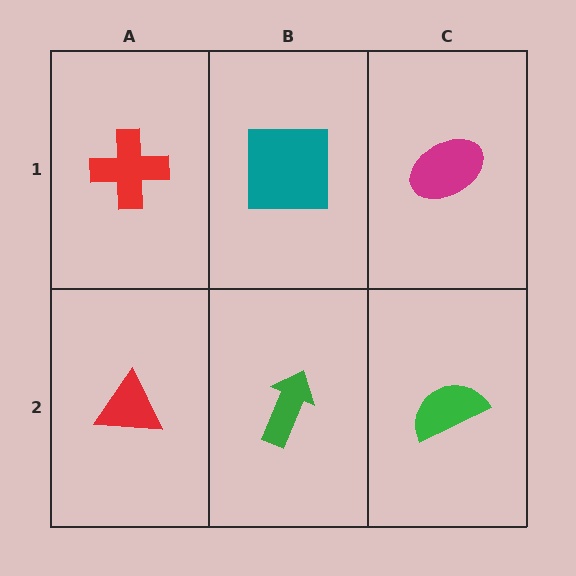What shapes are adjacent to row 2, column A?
A red cross (row 1, column A), a green arrow (row 2, column B).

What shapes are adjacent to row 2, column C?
A magenta ellipse (row 1, column C), a green arrow (row 2, column B).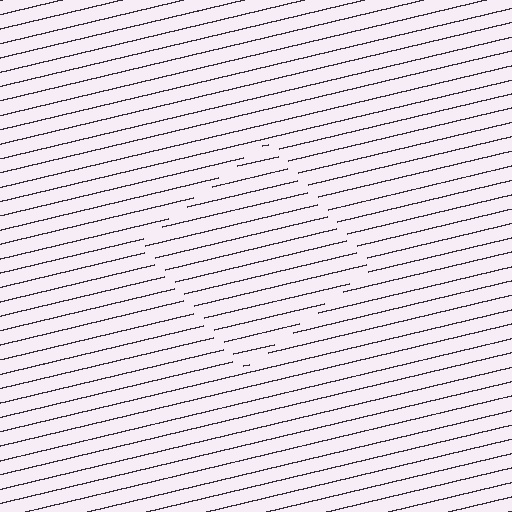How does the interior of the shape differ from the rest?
The interior of the shape contains the same grating, shifted by half a period — the contour is defined by the phase discontinuity where line-ends from the inner and outer gratings abut.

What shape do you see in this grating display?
An illusory square. The interior of the shape contains the same grating, shifted by half a period — the contour is defined by the phase discontinuity where line-ends from the inner and outer gratings abut.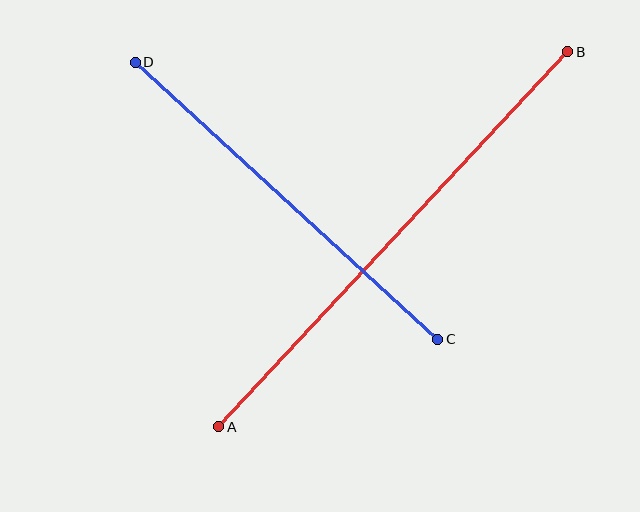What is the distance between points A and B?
The distance is approximately 512 pixels.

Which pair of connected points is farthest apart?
Points A and B are farthest apart.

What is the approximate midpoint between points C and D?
The midpoint is at approximately (286, 201) pixels.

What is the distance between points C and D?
The distance is approximately 411 pixels.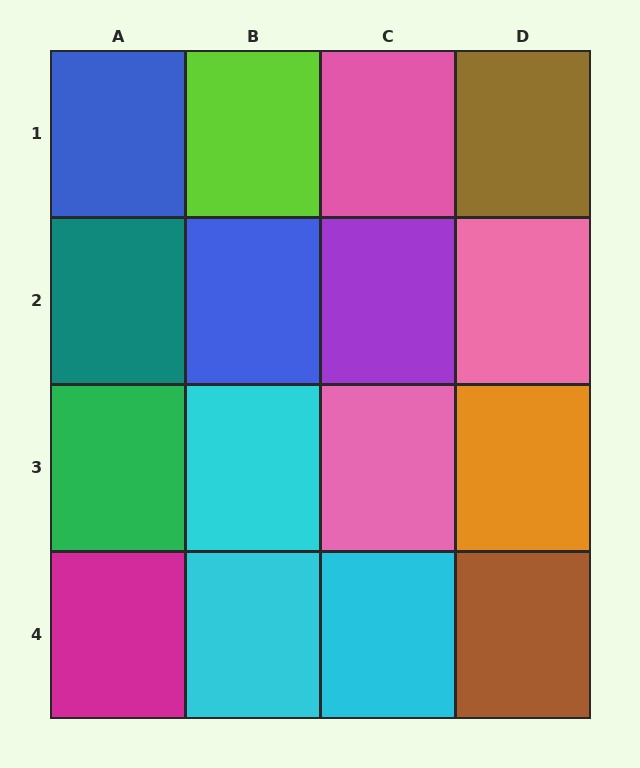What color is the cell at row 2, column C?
Purple.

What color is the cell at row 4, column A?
Magenta.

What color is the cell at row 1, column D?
Brown.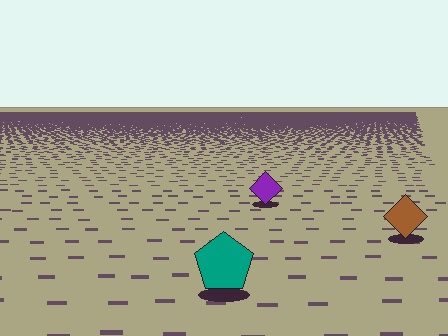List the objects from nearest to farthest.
From nearest to farthest: the teal pentagon, the brown diamond, the purple diamond.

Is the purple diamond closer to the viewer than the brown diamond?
No. The brown diamond is closer — you can tell from the texture gradient: the ground texture is coarser near it.